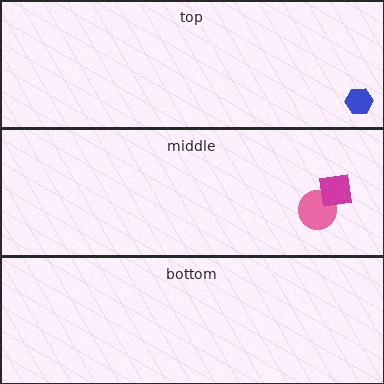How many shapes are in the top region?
1.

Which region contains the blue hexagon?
The top region.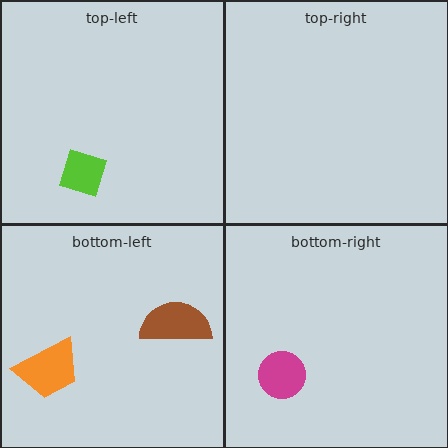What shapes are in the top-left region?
The lime diamond.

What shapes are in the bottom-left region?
The brown semicircle, the orange trapezoid.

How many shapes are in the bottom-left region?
2.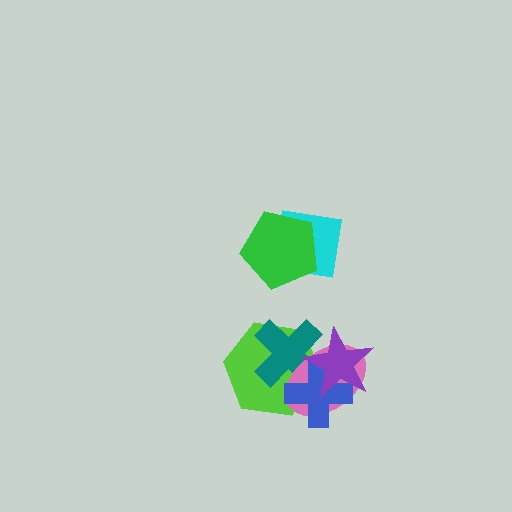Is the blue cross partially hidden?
Yes, it is partially covered by another shape.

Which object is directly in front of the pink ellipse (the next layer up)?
The blue cross is directly in front of the pink ellipse.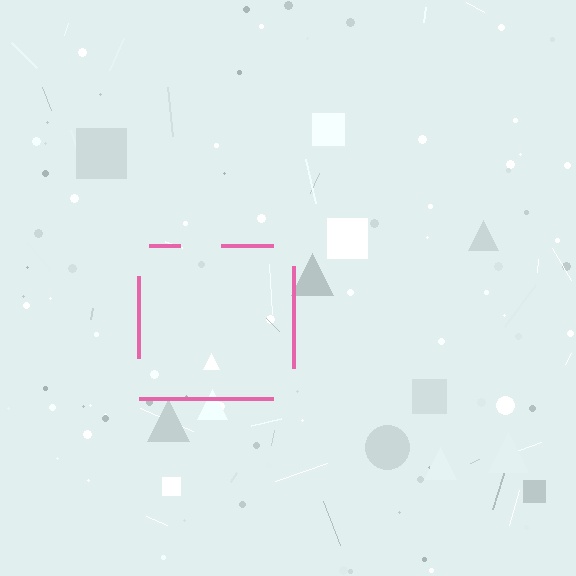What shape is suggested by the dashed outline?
The dashed outline suggests a square.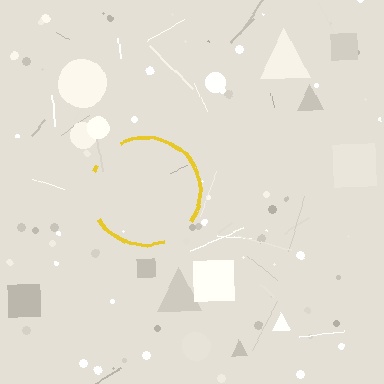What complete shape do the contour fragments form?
The contour fragments form a circle.